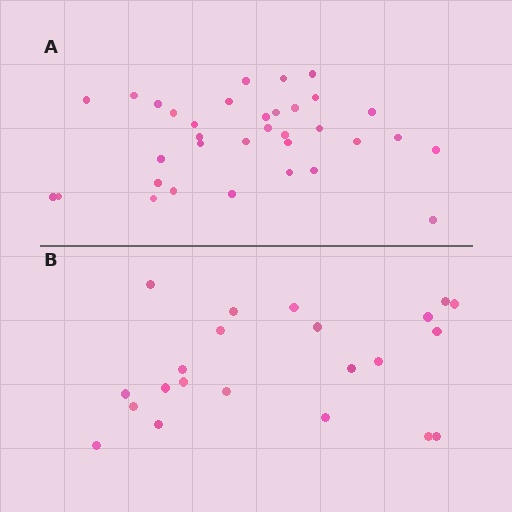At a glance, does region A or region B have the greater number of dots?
Region A (the top region) has more dots.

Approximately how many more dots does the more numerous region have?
Region A has roughly 12 or so more dots than region B.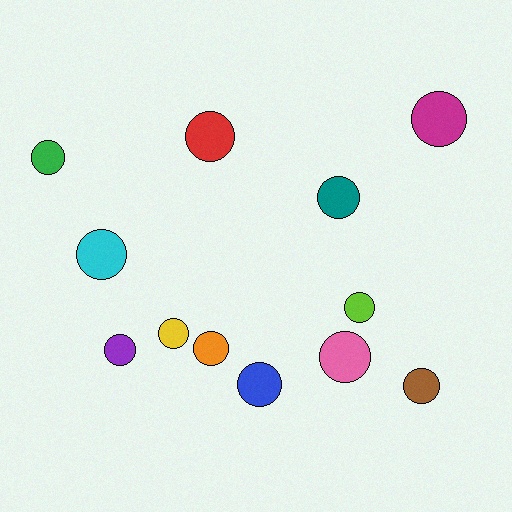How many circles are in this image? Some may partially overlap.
There are 12 circles.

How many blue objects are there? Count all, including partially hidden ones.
There is 1 blue object.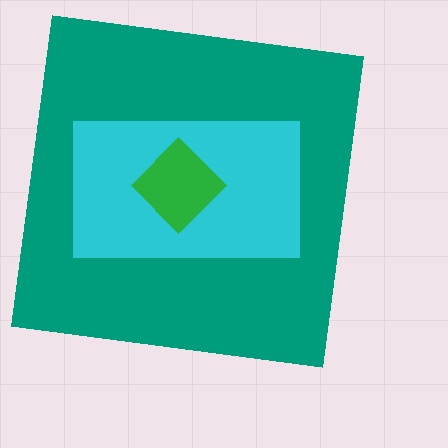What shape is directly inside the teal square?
The cyan rectangle.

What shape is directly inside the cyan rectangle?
The green diamond.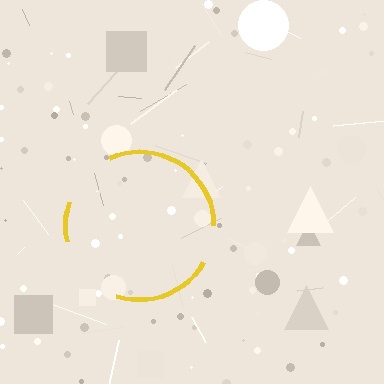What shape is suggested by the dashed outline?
The dashed outline suggests a circle.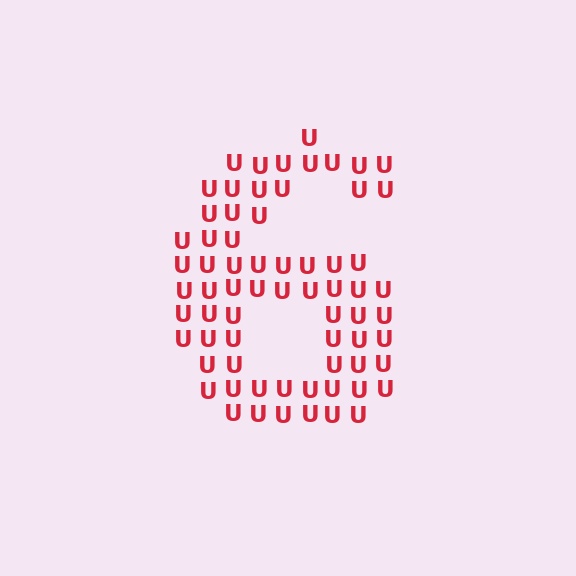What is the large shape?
The large shape is the digit 6.